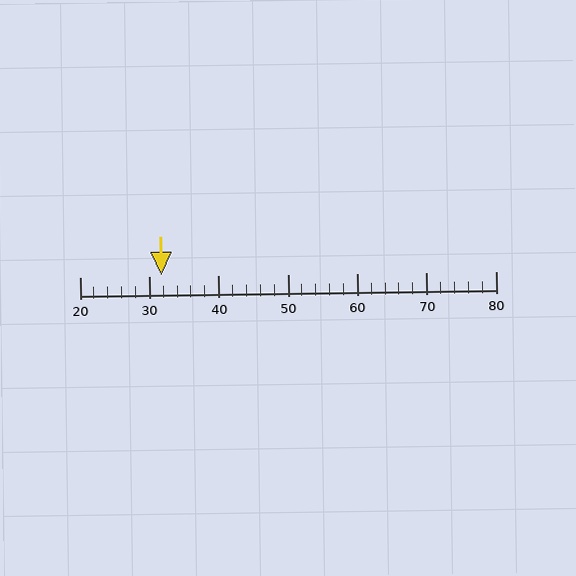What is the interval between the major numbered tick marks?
The major tick marks are spaced 10 units apart.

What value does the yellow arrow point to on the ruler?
The yellow arrow points to approximately 32.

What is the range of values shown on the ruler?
The ruler shows values from 20 to 80.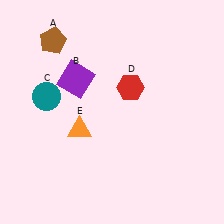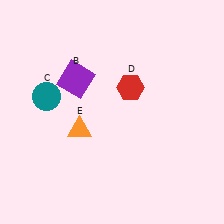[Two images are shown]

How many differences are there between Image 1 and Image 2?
There is 1 difference between the two images.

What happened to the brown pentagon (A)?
The brown pentagon (A) was removed in Image 2. It was in the top-left area of Image 1.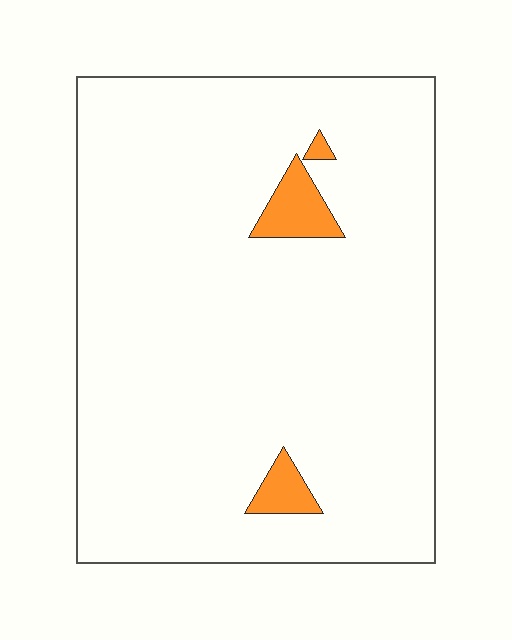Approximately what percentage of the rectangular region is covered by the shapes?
Approximately 5%.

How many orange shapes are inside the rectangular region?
3.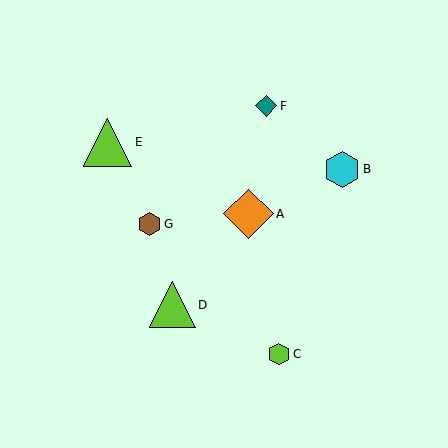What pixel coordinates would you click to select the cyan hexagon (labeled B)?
Click at (342, 169) to select the cyan hexagon B.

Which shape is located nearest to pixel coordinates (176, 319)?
The lime triangle (labeled D) at (172, 305) is nearest to that location.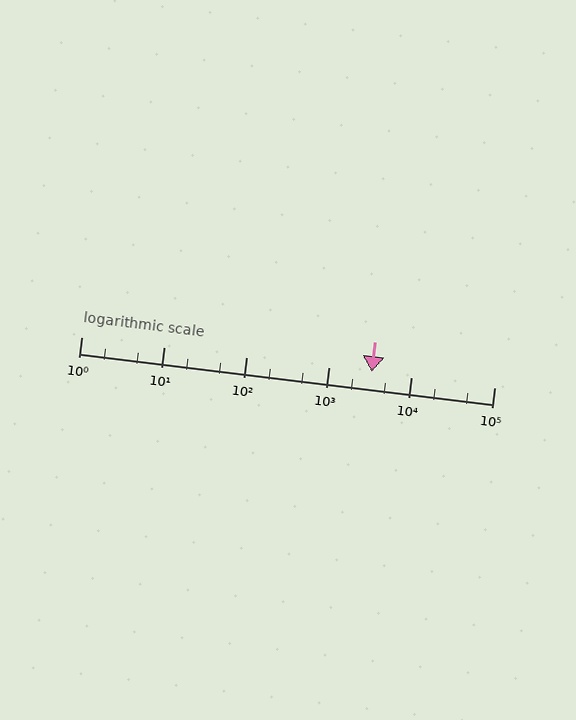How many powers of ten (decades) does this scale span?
The scale spans 5 decades, from 1 to 100000.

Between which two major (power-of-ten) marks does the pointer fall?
The pointer is between 1000 and 10000.